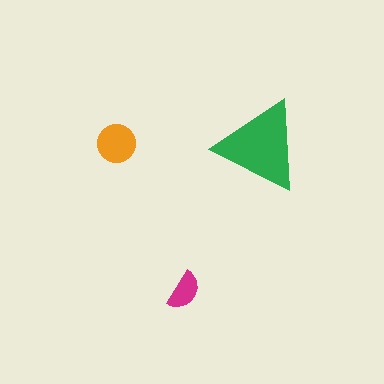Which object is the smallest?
The magenta semicircle.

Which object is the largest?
The green triangle.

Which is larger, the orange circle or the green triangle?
The green triangle.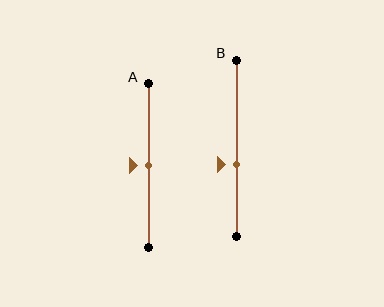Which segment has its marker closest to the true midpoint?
Segment A has its marker closest to the true midpoint.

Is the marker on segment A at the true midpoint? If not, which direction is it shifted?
Yes, the marker on segment A is at the true midpoint.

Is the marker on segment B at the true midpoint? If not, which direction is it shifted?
No, the marker on segment B is shifted downward by about 9% of the segment length.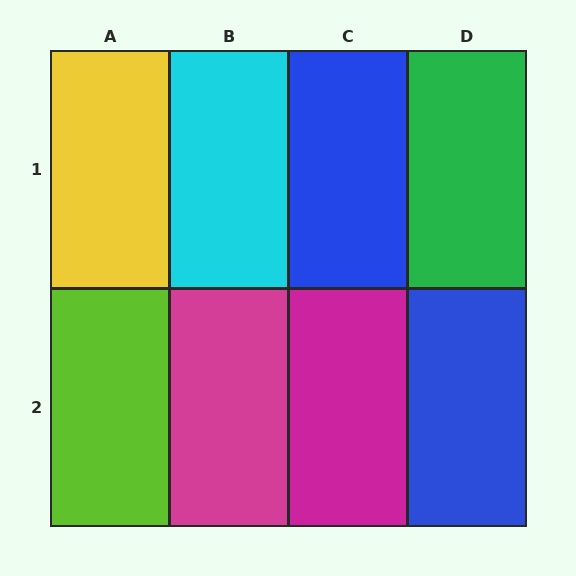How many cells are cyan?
1 cell is cyan.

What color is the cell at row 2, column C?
Magenta.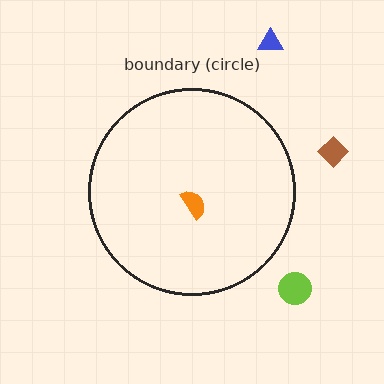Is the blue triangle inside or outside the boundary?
Outside.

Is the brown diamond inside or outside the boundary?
Outside.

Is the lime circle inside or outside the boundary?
Outside.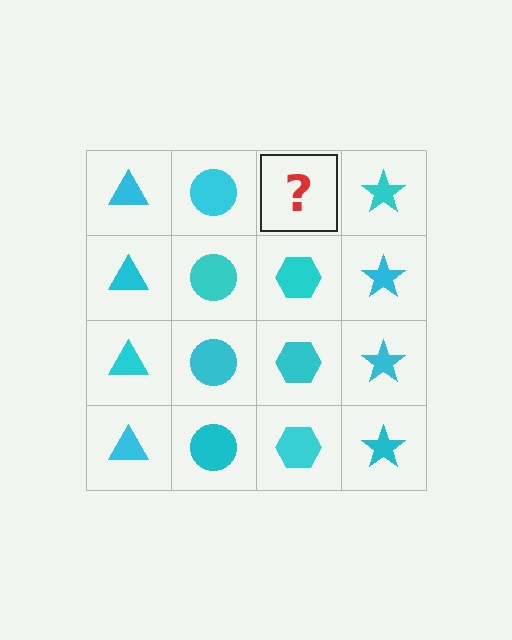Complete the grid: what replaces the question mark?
The question mark should be replaced with a cyan hexagon.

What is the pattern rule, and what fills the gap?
The rule is that each column has a consistent shape. The gap should be filled with a cyan hexagon.